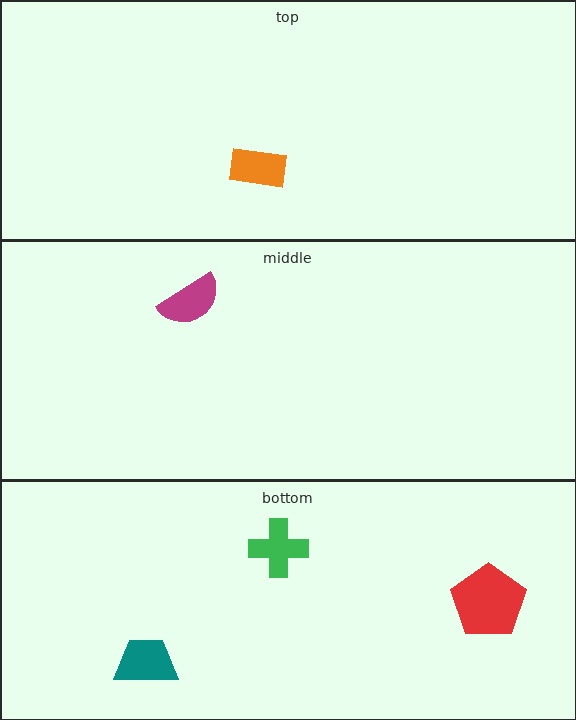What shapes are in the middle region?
The magenta semicircle.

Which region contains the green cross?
The bottom region.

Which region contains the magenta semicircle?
The middle region.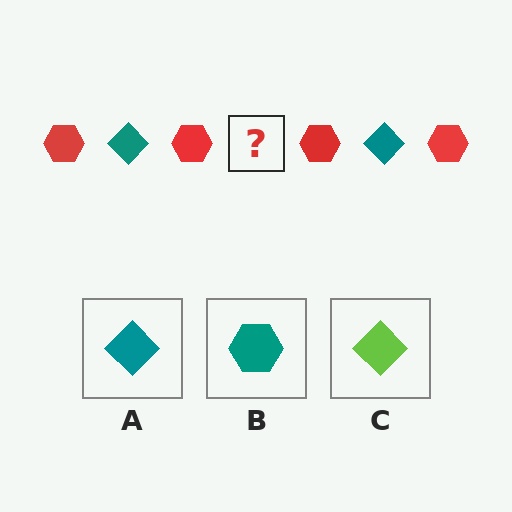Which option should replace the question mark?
Option A.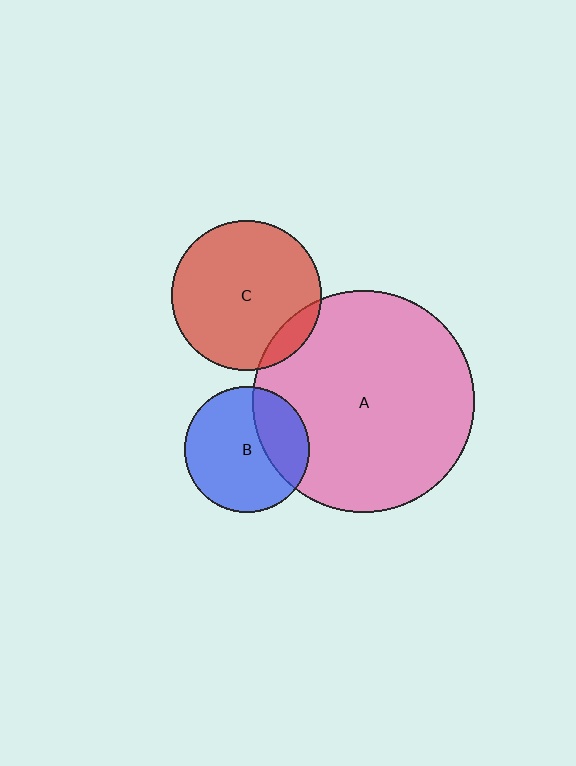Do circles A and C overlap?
Yes.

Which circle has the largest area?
Circle A (pink).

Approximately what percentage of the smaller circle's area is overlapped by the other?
Approximately 10%.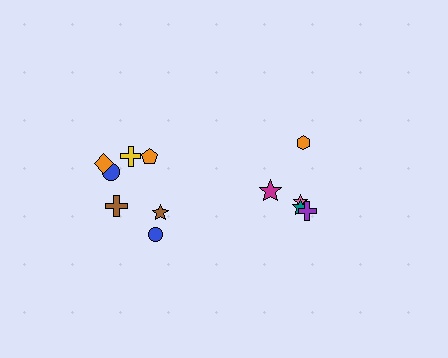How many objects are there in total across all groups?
There are 12 objects.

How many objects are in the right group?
There are 5 objects.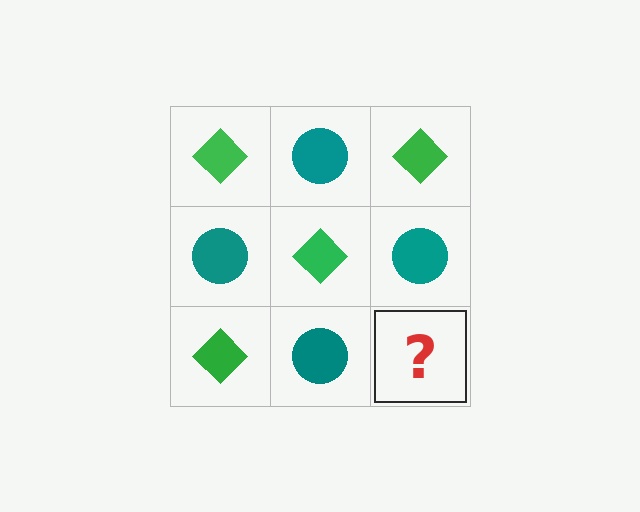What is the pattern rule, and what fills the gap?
The rule is that it alternates green diamond and teal circle in a checkerboard pattern. The gap should be filled with a green diamond.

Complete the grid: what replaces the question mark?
The question mark should be replaced with a green diamond.